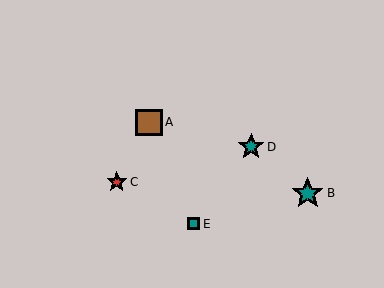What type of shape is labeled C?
Shape C is a red star.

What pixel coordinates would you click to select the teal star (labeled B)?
Click at (308, 193) to select the teal star B.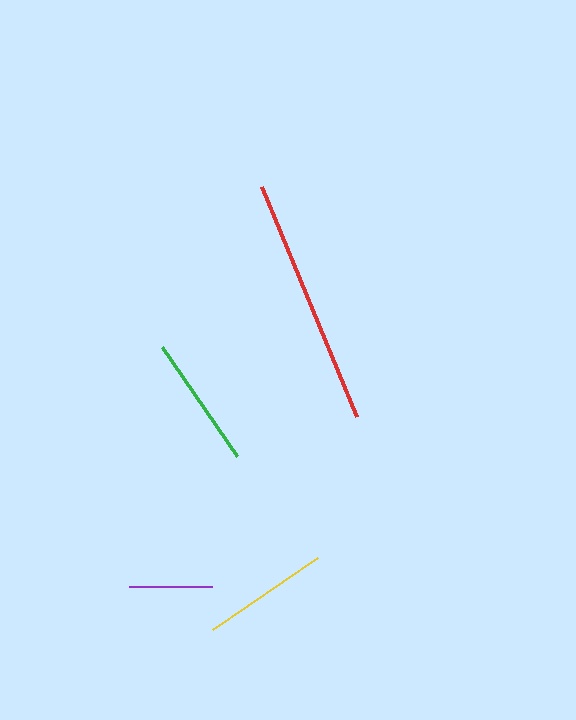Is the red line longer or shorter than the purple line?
The red line is longer than the purple line.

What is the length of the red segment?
The red segment is approximately 249 pixels long.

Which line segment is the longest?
The red line is the longest at approximately 249 pixels.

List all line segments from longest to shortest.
From longest to shortest: red, green, yellow, purple.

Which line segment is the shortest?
The purple line is the shortest at approximately 83 pixels.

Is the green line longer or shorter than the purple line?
The green line is longer than the purple line.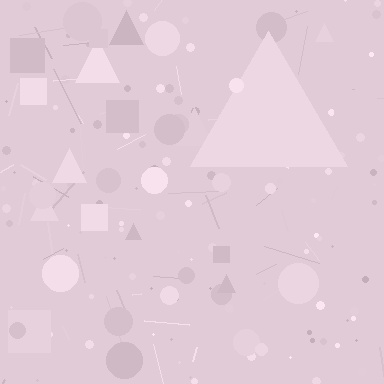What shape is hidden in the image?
A triangle is hidden in the image.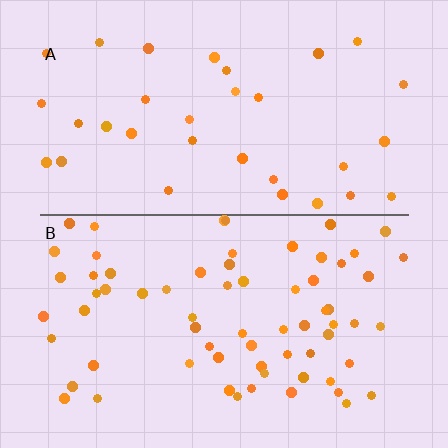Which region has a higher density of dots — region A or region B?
B (the bottom).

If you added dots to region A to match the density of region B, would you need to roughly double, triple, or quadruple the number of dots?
Approximately double.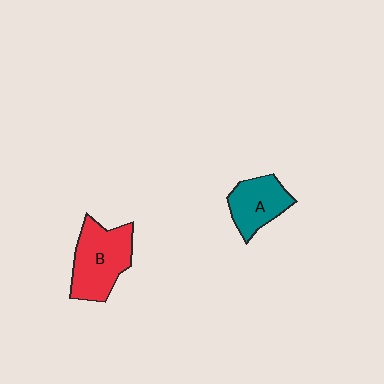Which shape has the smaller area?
Shape A (teal).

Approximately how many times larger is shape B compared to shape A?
Approximately 1.4 times.